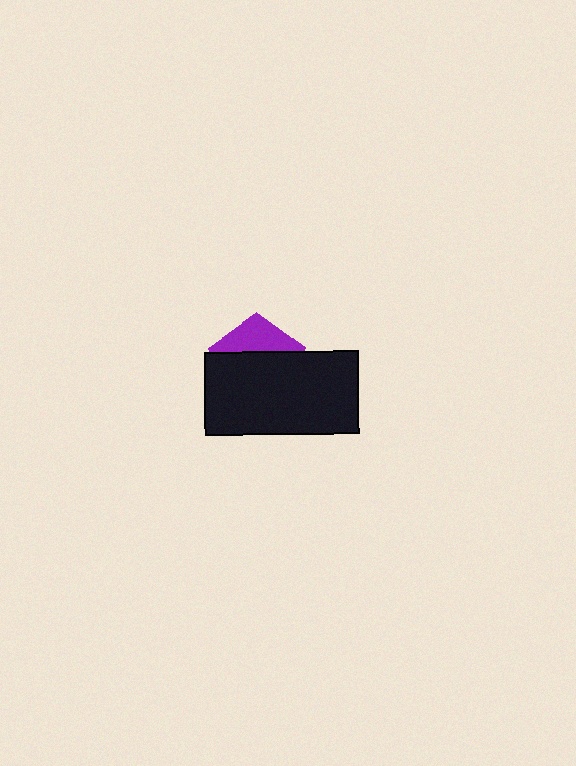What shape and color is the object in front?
The object in front is a black rectangle.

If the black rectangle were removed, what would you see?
You would see the complete purple pentagon.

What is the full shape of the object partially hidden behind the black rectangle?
The partially hidden object is a purple pentagon.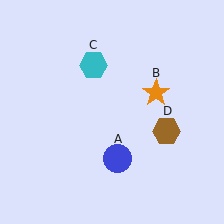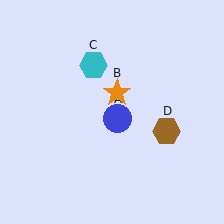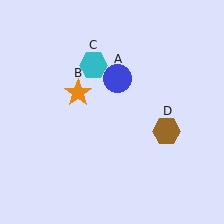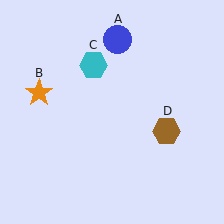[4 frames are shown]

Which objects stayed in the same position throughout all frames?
Cyan hexagon (object C) and brown hexagon (object D) remained stationary.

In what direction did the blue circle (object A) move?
The blue circle (object A) moved up.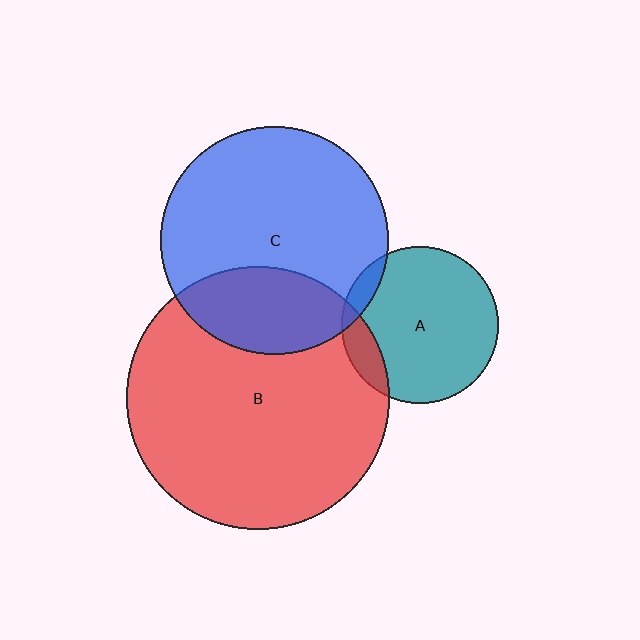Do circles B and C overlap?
Yes.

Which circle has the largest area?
Circle B (red).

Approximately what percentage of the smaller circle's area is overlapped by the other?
Approximately 30%.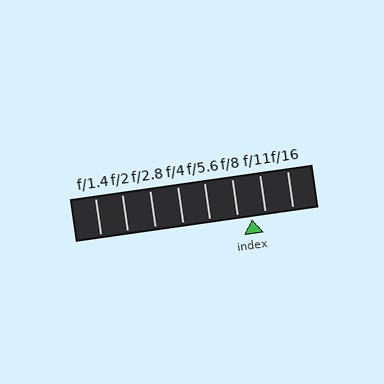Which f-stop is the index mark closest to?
The index mark is closest to f/8.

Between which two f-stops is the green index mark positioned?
The index mark is between f/8 and f/11.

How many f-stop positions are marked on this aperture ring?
There are 8 f-stop positions marked.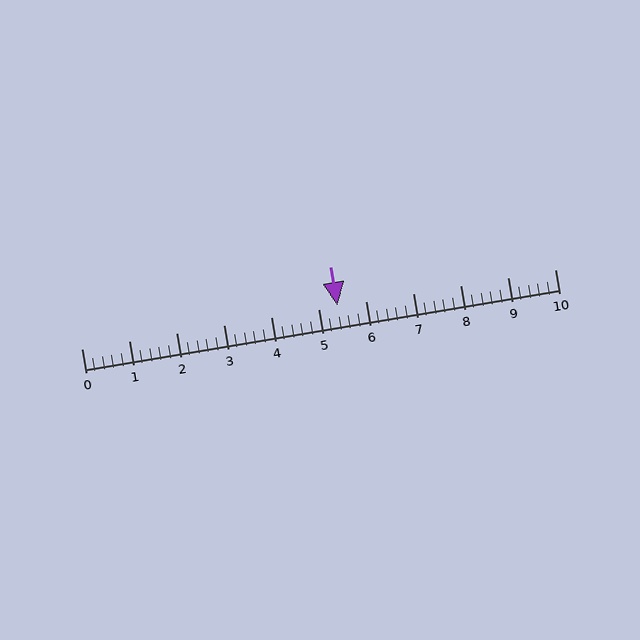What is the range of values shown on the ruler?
The ruler shows values from 0 to 10.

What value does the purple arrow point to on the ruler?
The purple arrow points to approximately 5.4.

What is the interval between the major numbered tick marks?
The major tick marks are spaced 1 units apart.